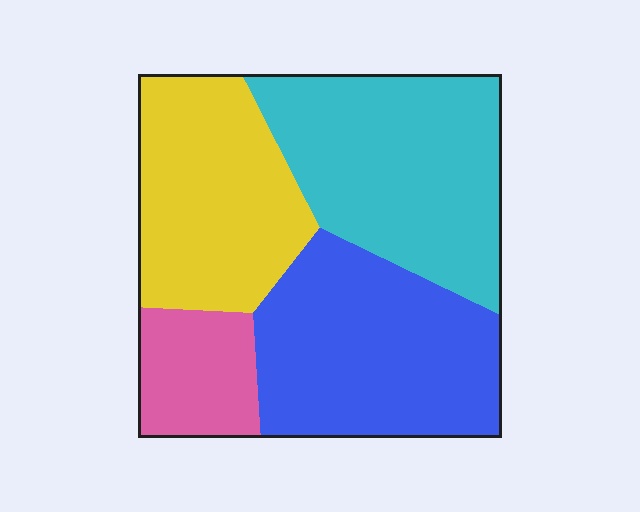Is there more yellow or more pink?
Yellow.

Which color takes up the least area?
Pink, at roughly 10%.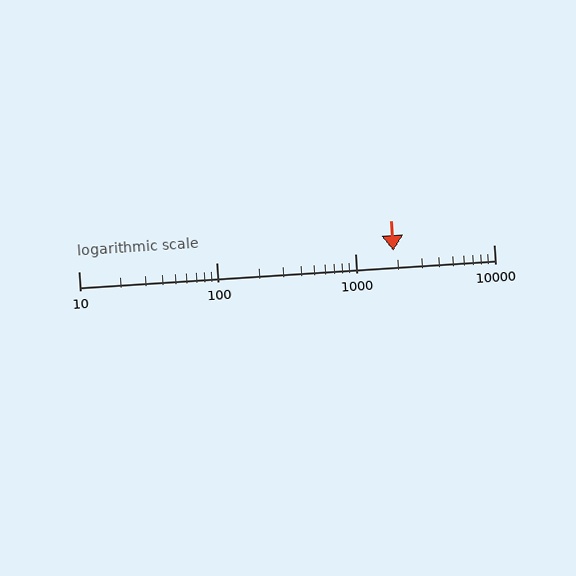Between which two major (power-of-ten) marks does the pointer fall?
The pointer is between 1000 and 10000.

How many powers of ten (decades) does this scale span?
The scale spans 3 decades, from 10 to 10000.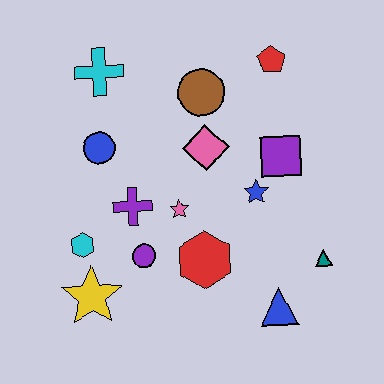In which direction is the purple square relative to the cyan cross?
The purple square is to the right of the cyan cross.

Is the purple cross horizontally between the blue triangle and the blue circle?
Yes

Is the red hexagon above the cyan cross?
No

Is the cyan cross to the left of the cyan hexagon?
No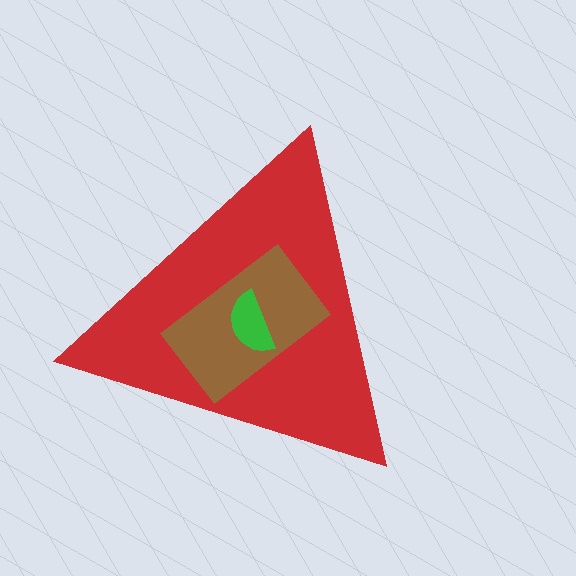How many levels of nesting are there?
3.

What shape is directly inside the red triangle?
The brown rectangle.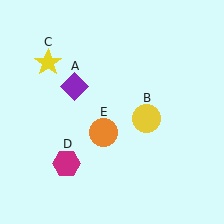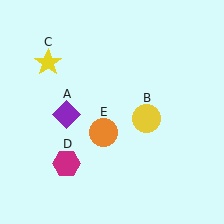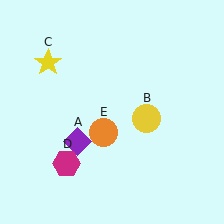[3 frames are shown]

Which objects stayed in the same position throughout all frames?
Yellow circle (object B) and yellow star (object C) and magenta hexagon (object D) and orange circle (object E) remained stationary.